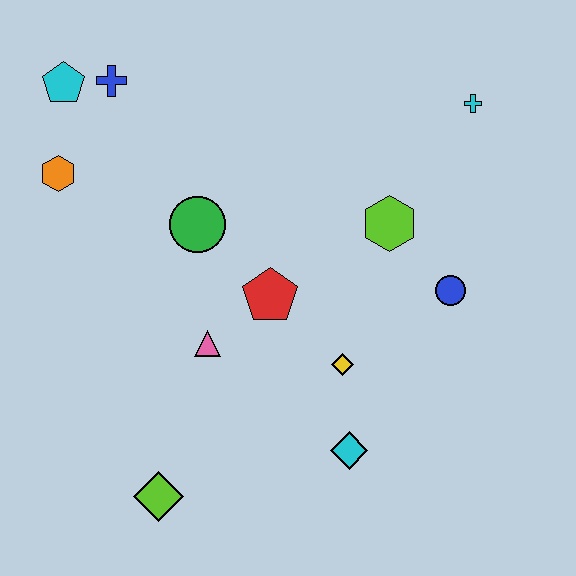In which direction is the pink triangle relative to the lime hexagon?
The pink triangle is to the left of the lime hexagon.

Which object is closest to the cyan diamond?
The yellow diamond is closest to the cyan diamond.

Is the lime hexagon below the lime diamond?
No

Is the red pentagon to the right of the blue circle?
No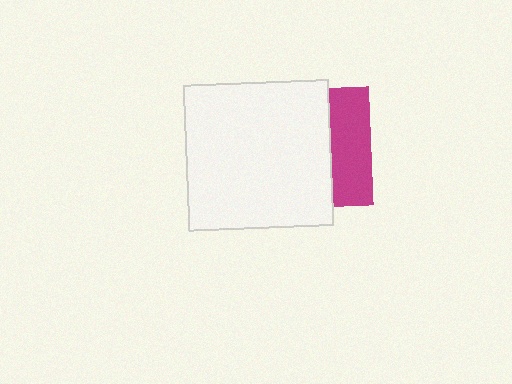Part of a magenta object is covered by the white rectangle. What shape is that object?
It is a square.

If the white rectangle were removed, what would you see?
You would see the complete magenta square.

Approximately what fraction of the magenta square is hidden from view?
Roughly 67% of the magenta square is hidden behind the white rectangle.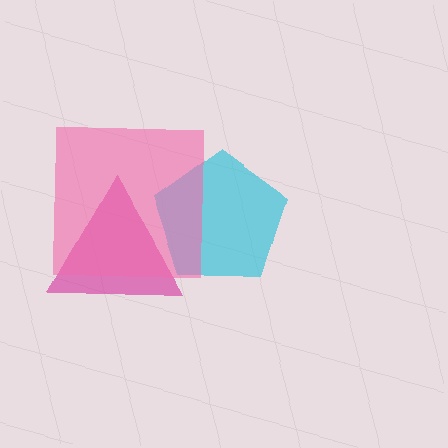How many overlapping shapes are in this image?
There are 3 overlapping shapes in the image.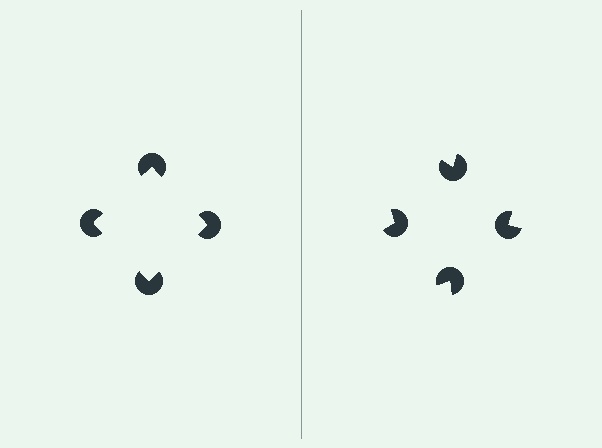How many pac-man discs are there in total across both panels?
8 — 4 on each side.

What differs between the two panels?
The pac-man discs are positioned identically on both sides; only the wedge orientations differ. On the left they align to a square; on the right they are misaligned.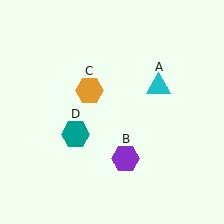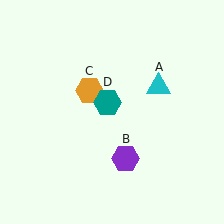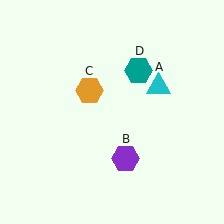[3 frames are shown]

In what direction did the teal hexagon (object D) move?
The teal hexagon (object D) moved up and to the right.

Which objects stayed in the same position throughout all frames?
Cyan triangle (object A) and purple hexagon (object B) and orange hexagon (object C) remained stationary.